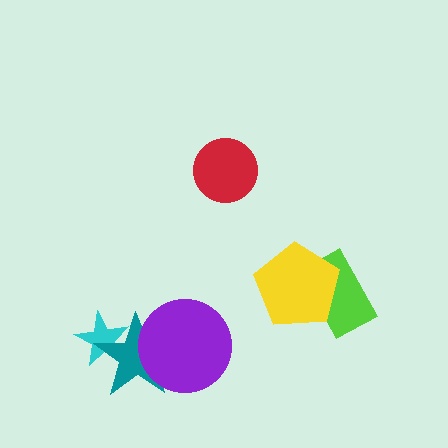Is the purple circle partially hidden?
No, no other shape covers it.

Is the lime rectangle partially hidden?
Yes, it is partially covered by another shape.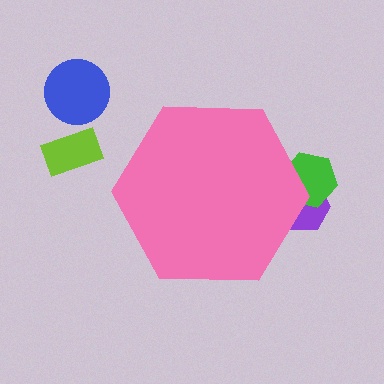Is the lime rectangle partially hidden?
No, the lime rectangle is fully visible.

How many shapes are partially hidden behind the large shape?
2 shapes are partially hidden.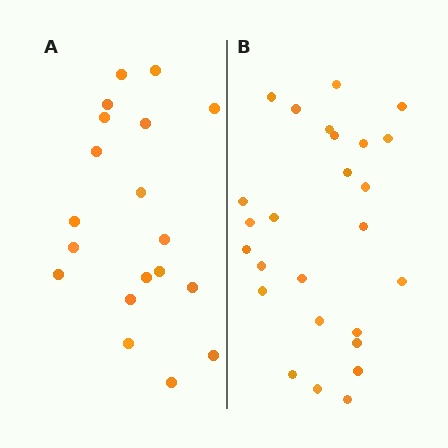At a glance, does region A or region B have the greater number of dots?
Region B (the right region) has more dots.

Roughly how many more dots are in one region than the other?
Region B has roughly 8 or so more dots than region A.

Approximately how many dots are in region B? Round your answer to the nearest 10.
About 30 dots. (The exact count is 26, which rounds to 30.)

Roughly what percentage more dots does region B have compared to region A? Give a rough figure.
About 35% more.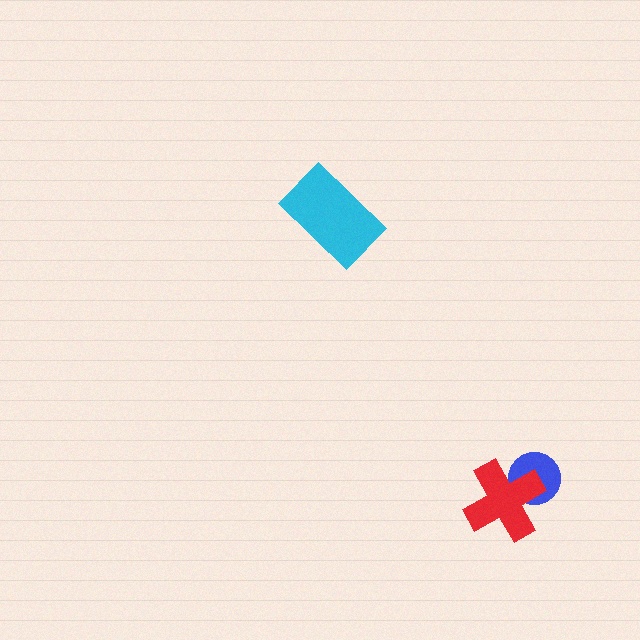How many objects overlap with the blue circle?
1 object overlaps with the blue circle.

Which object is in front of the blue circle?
The red cross is in front of the blue circle.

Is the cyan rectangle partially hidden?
No, no other shape covers it.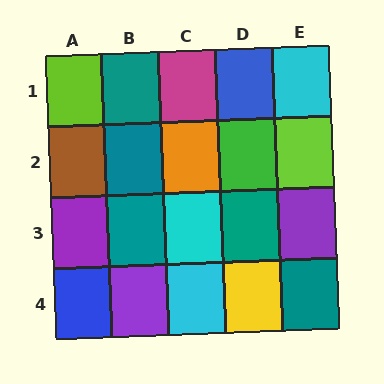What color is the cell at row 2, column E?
Lime.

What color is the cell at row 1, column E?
Cyan.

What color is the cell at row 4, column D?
Yellow.